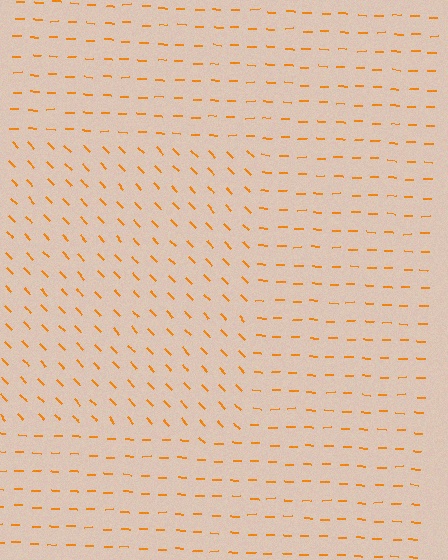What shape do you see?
I see a rectangle.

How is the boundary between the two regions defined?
The boundary is defined purely by a change in line orientation (approximately 45 degrees difference). All lines are the same color and thickness.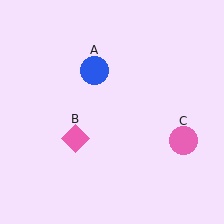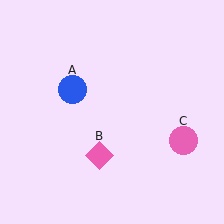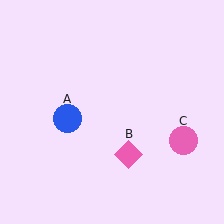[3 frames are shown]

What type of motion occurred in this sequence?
The blue circle (object A), pink diamond (object B) rotated counterclockwise around the center of the scene.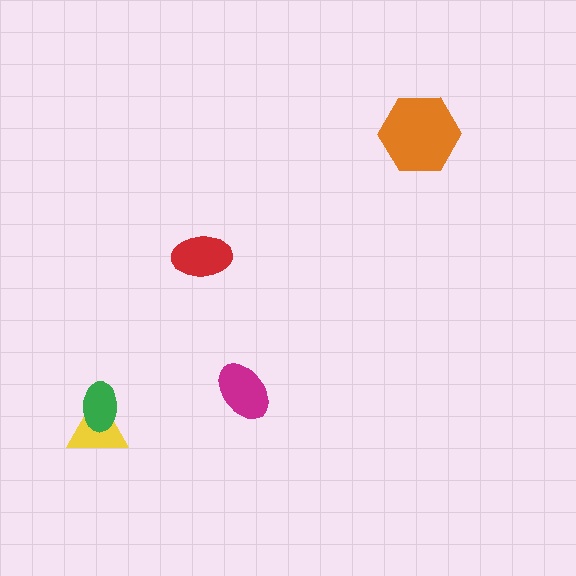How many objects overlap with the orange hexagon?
0 objects overlap with the orange hexagon.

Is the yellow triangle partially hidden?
Yes, it is partially covered by another shape.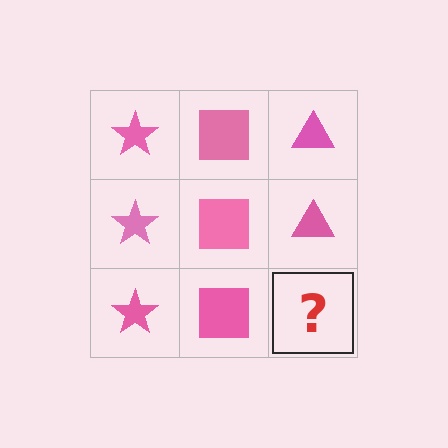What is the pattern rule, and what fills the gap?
The rule is that each column has a consistent shape. The gap should be filled with a pink triangle.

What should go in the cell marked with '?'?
The missing cell should contain a pink triangle.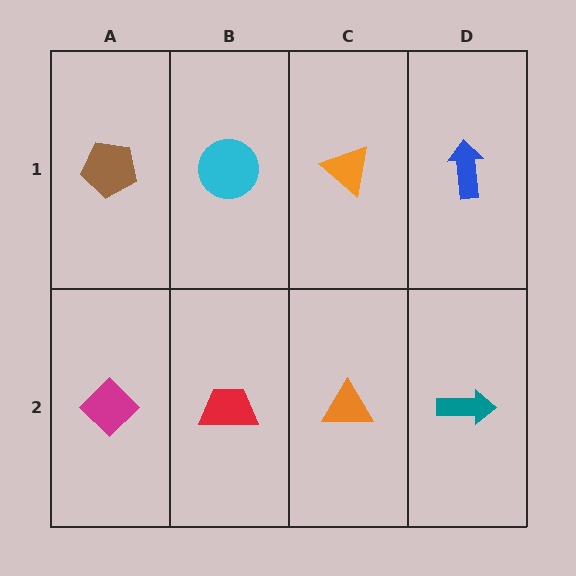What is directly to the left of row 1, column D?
An orange triangle.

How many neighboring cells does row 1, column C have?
3.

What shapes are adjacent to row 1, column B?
A red trapezoid (row 2, column B), a brown pentagon (row 1, column A), an orange triangle (row 1, column C).